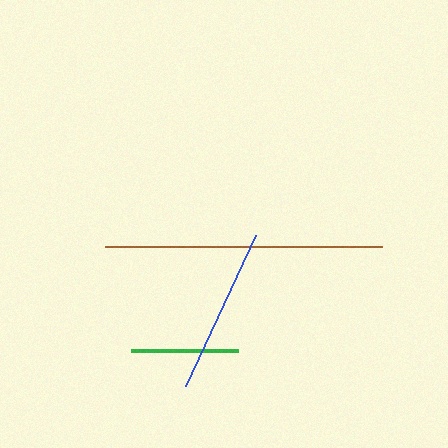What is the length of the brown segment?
The brown segment is approximately 278 pixels long.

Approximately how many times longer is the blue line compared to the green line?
The blue line is approximately 1.6 times the length of the green line.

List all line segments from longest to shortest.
From longest to shortest: brown, blue, green.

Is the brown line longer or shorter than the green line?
The brown line is longer than the green line.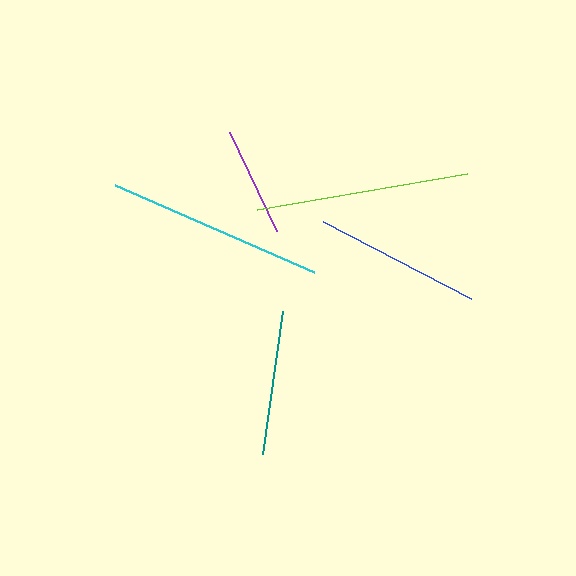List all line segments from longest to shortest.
From longest to shortest: cyan, lime, blue, teal, purple.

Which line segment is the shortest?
The purple line is the shortest at approximately 110 pixels.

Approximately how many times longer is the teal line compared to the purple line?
The teal line is approximately 1.3 times the length of the purple line.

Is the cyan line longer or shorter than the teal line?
The cyan line is longer than the teal line.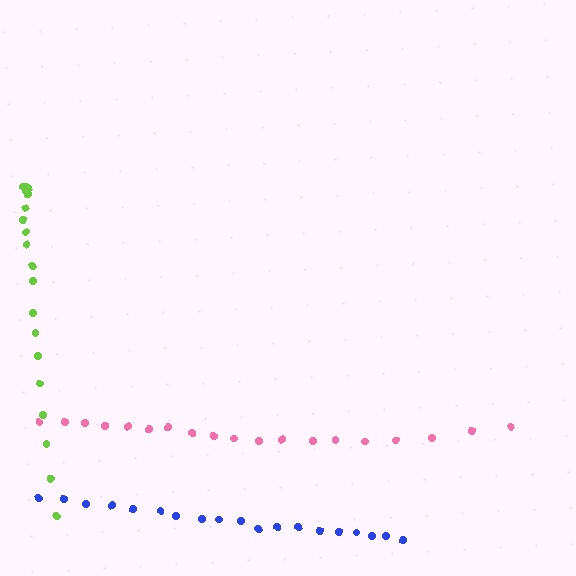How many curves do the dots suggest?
There are 3 distinct paths.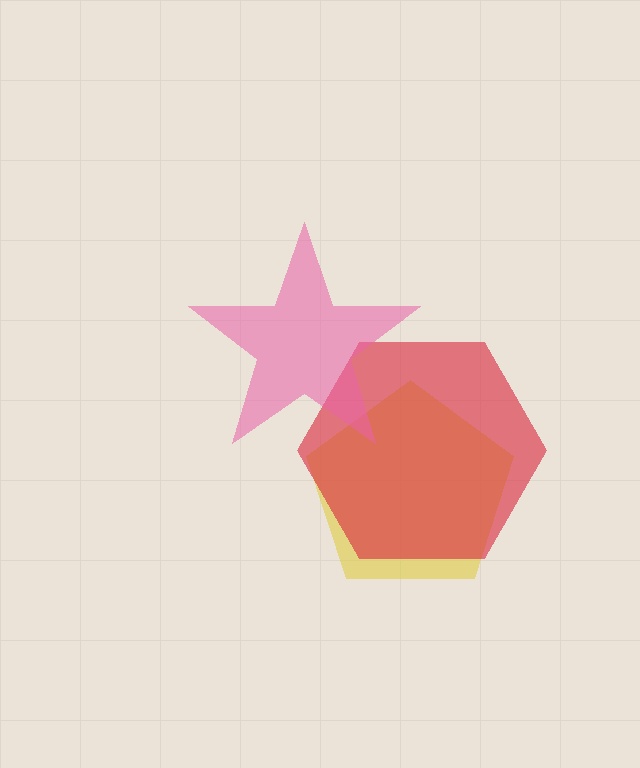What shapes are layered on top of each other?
The layered shapes are: a yellow pentagon, a red hexagon, a pink star.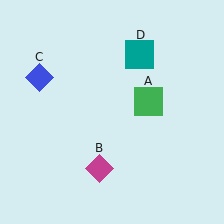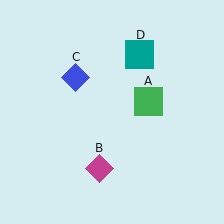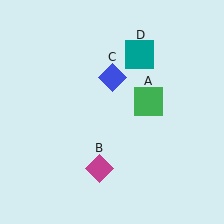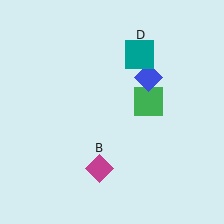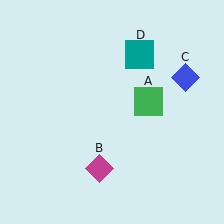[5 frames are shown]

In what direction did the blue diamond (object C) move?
The blue diamond (object C) moved right.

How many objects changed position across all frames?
1 object changed position: blue diamond (object C).